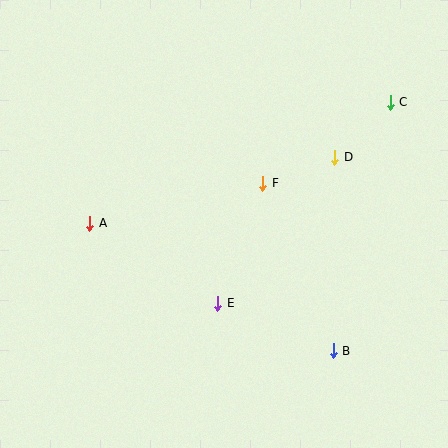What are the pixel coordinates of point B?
Point B is at (333, 351).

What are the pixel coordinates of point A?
Point A is at (90, 223).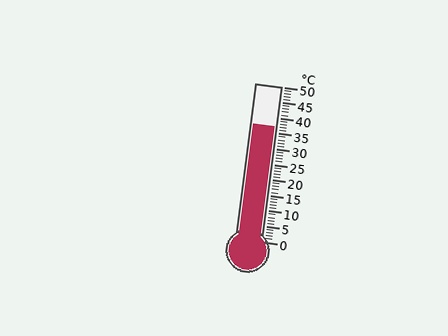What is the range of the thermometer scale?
The thermometer scale ranges from 0°C to 50°C.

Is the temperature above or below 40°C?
The temperature is below 40°C.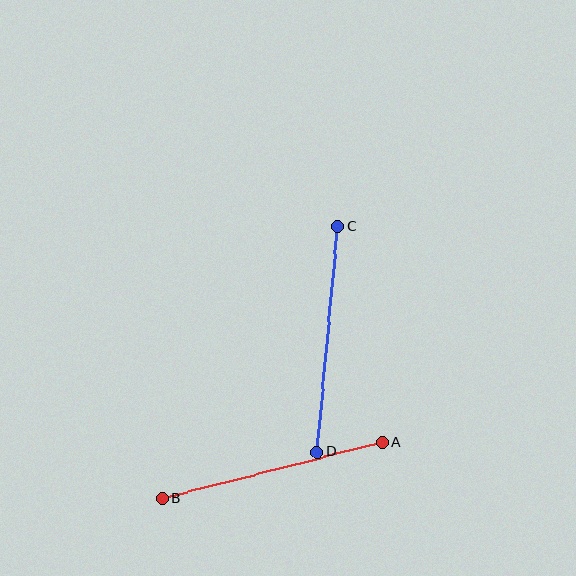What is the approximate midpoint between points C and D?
The midpoint is at approximately (328, 339) pixels.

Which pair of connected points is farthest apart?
Points A and B are farthest apart.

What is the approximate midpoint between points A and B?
The midpoint is at approximately (272, 470) pixels.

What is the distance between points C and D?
The distance is approximately 227 pixels.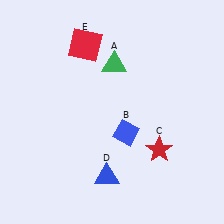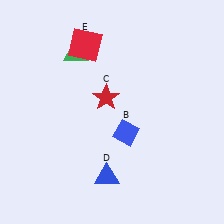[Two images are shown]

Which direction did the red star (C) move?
The red star (C) moved left.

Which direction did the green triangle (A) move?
The green triangle (A) moved left.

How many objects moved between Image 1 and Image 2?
2 objects moved between the two images.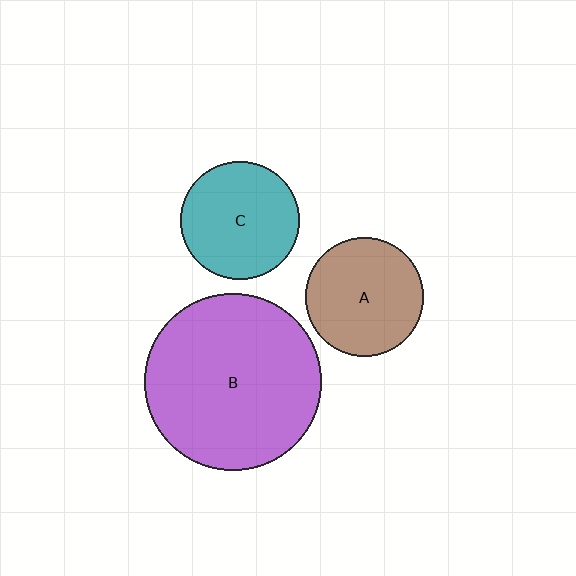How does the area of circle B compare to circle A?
Approximately 2.2 times.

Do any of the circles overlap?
No, none of the circles overlap.